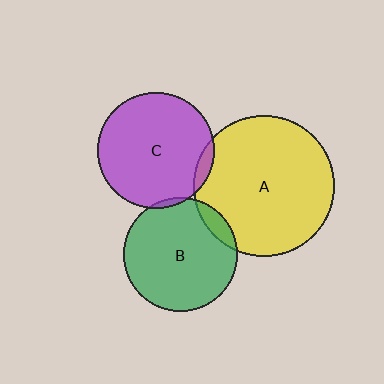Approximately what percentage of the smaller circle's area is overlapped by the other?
Approximately 5%.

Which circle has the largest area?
Circle A (yellow).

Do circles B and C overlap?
Yes.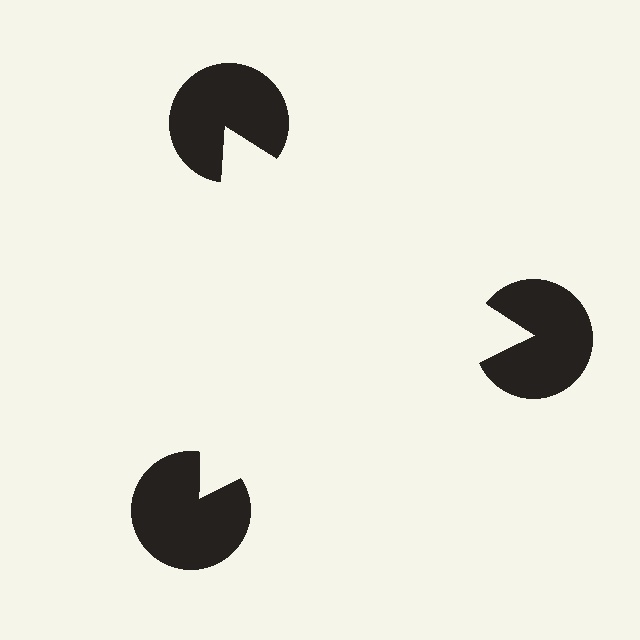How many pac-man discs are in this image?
There are 3 — one at each vertex of the illusory triangle.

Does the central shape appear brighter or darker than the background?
It typically appears slightly brighter than the background, even though no actual brightness change is drawn.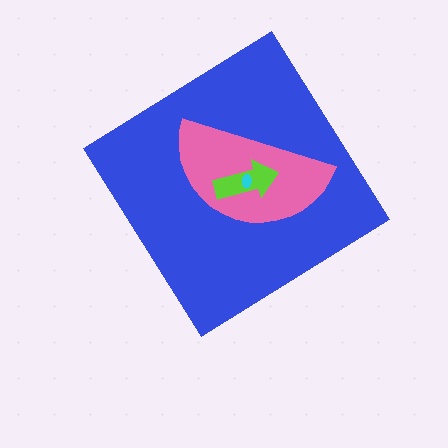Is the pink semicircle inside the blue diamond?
Yes.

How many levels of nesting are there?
4.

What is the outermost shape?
The blue diamond.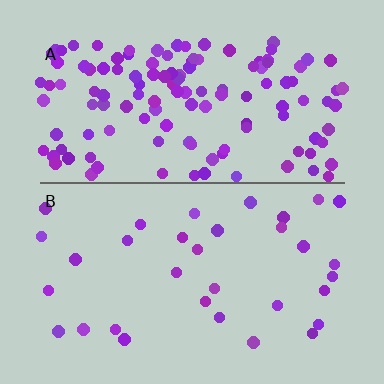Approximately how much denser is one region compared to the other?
Approximately 3.9× — region A over region B.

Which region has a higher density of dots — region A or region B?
A (the top).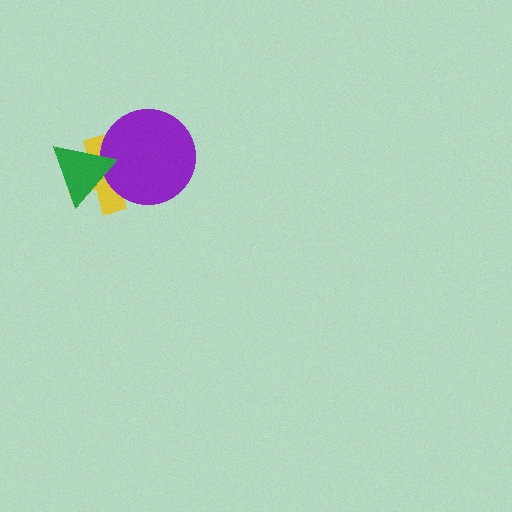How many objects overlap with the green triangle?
2 objects overlap with the green triangle.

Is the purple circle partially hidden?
Yes, it is partially covered by another shape.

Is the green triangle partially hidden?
No, no other shape covers it.